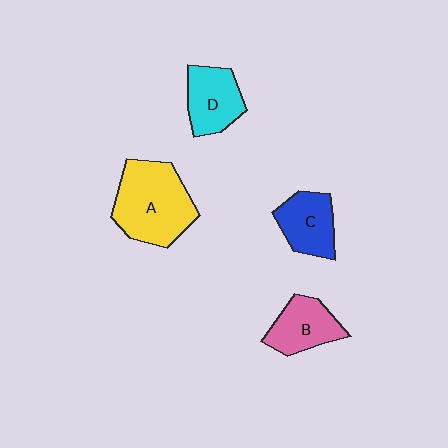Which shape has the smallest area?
Shape B (pink).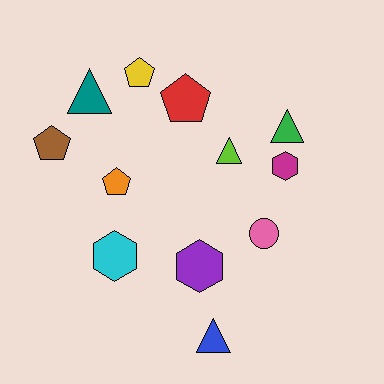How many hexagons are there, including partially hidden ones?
There are 3 hexagons.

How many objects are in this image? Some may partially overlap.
There are 12 objects.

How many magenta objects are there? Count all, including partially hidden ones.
There is 1 magenta object.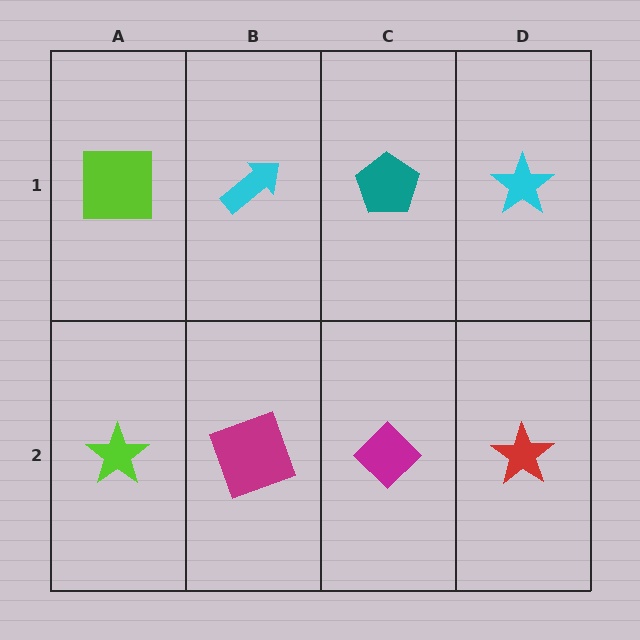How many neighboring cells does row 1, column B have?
3.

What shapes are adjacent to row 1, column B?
A magenta square (row 2, column B), a lime square (row 1, column A), a teal pentagon (row 1, column C).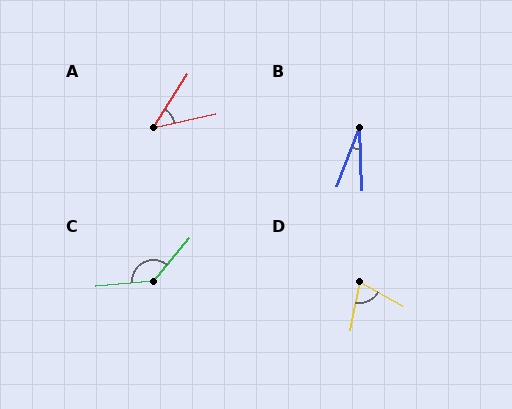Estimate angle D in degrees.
Approximately 72 degrees.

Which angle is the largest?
C, at approximately 135 degrees.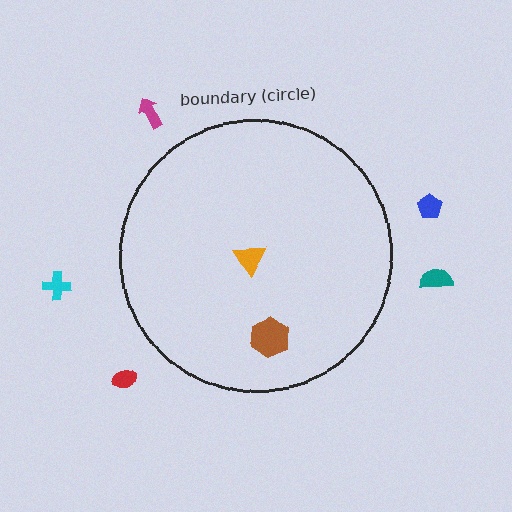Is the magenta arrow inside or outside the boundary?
Outside.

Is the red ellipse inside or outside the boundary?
Outside.